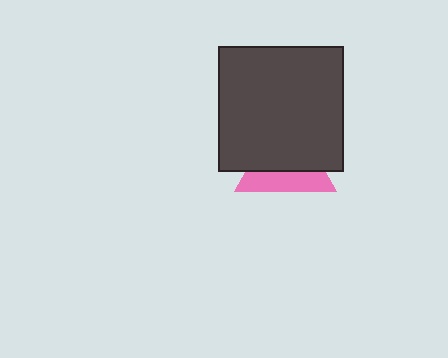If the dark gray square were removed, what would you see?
You would see the complete pink triangle.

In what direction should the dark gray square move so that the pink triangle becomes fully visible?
The dark gray square should move up. That is the shortest direction to clear the overlap and leave the pink triangle fully visible.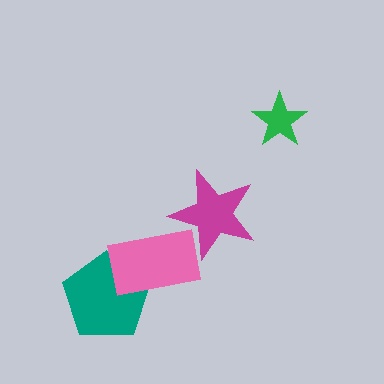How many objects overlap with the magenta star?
1 object overlaps with the magenta star.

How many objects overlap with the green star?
0 objects overlap with the green star.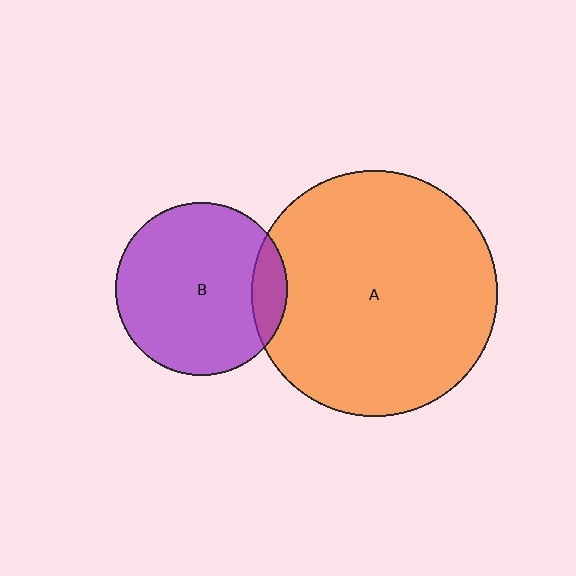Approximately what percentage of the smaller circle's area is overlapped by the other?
Approximately 10%.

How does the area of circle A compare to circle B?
Approximately 2.0 times.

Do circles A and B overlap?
Yes.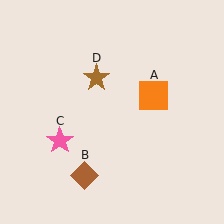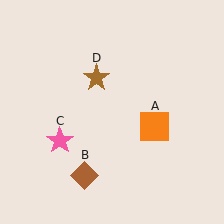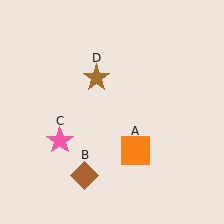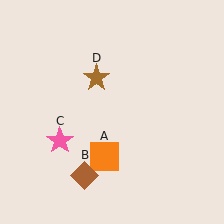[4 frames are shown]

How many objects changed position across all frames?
1 object changed position: orange square (object A).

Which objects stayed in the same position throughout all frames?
Brown diamond (object B) and pink star (object C) and brown star (object D) remained stationary.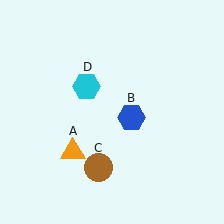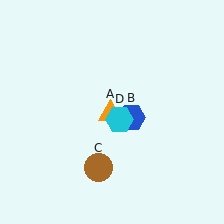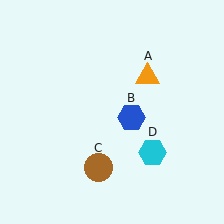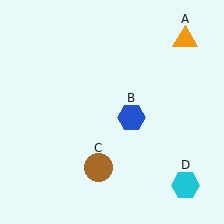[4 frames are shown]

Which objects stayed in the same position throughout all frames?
Blue hexagon (object B) and brown circle (object C) remained stationary.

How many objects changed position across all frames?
2 objects changed position: orange triangle (object A), cyan hexagon (object D).